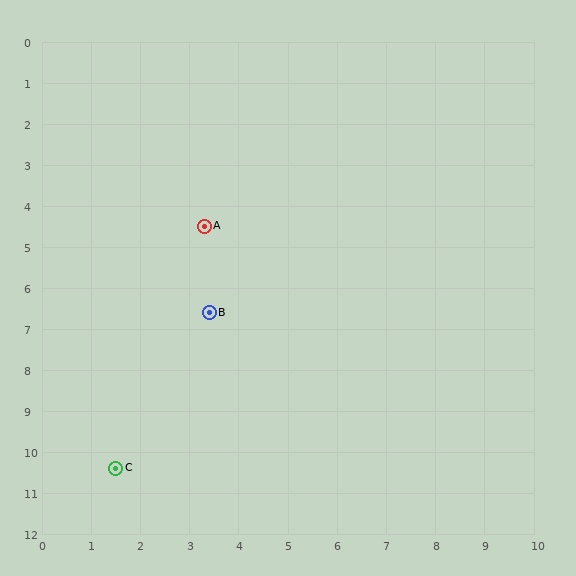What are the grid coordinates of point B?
Point B is at approximately (3.4, 6.6).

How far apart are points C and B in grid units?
Points C and B are about 4.2 grid units apart.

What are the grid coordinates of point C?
Point C is at approximately (1.5, 10.4).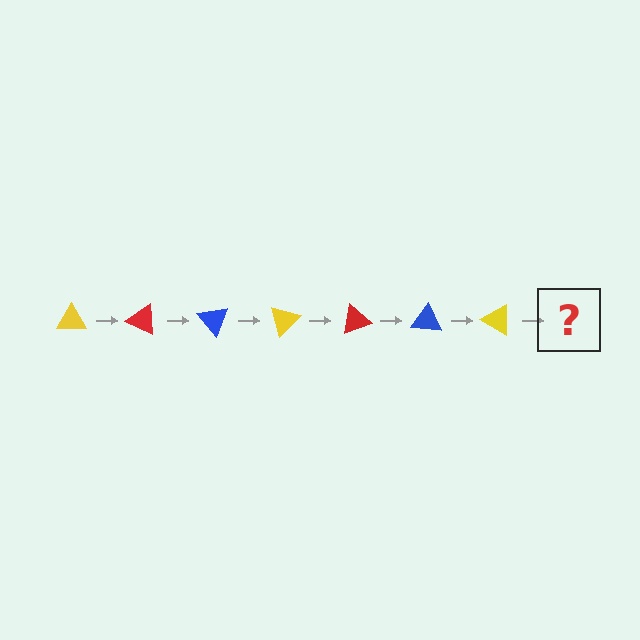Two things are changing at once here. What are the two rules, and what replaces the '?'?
The two rules are that it rotates 25 degrees each step and the color cycles through yellow, red, and blue. The '?' should be a red triangle, rotated 175 degrees from the start.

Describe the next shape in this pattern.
It should be a red triangle, rotated 175 degrees from the start.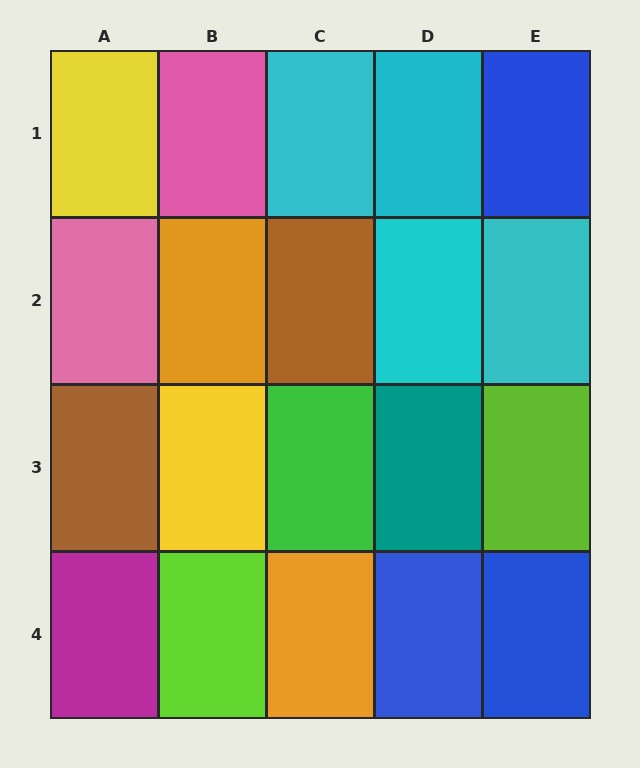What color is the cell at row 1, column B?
Pink.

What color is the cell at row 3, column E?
Lime.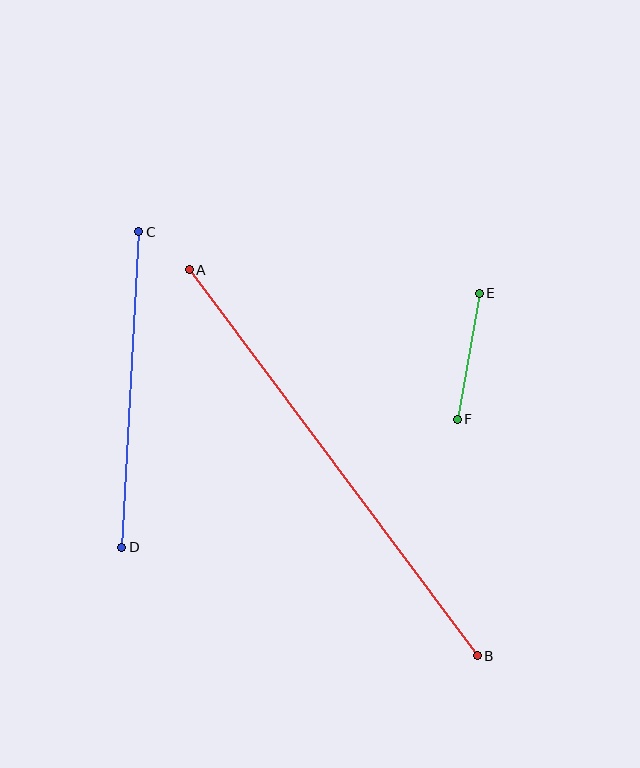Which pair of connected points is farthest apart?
Points A and B are farthest apart.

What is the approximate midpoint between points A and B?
The midpoint is at approximately (333, 463) pixels.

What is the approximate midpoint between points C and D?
The midpoint is at approximately (130, 390) pixels.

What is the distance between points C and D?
The distance is approximately 316 pixels.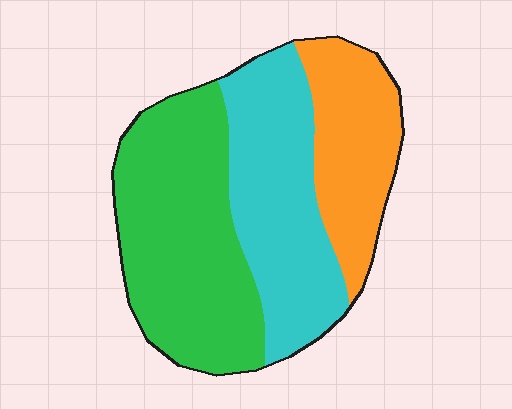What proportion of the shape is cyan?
Cyan takes up about one third (1/3) of the shape.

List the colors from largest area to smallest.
From largest to smallest: green, cyan, orange.